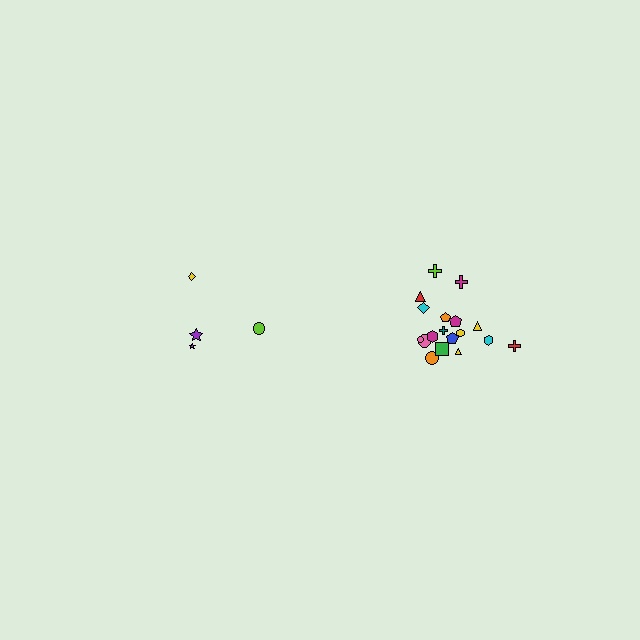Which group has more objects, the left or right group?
The right group.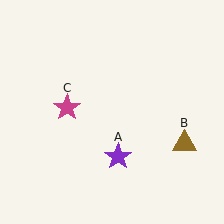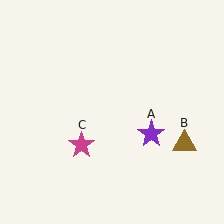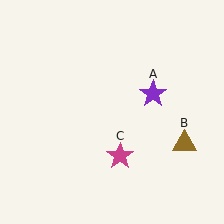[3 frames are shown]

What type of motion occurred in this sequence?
The purple star (object A), magenta star (object C) rotated counterclockwise around the center of the scene.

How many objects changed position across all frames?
2 objects changed position: purple star (object A), magenta star (object C).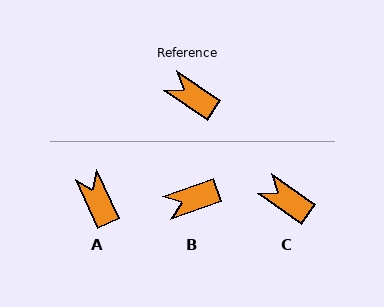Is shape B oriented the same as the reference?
No, it is off by about 55 degrees.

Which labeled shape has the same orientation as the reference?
C.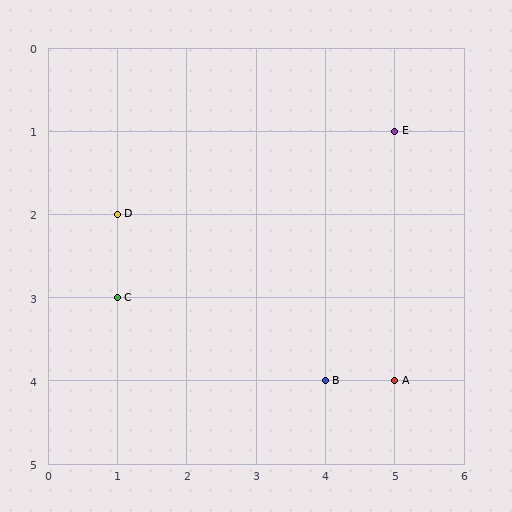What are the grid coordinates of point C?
Point C is at grid coordinates (1, 3).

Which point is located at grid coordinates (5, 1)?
Point E is at (5, 1).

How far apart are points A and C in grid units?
Points A and C are 4 columns and 1 row apart (about 4.1 grid units diagonally).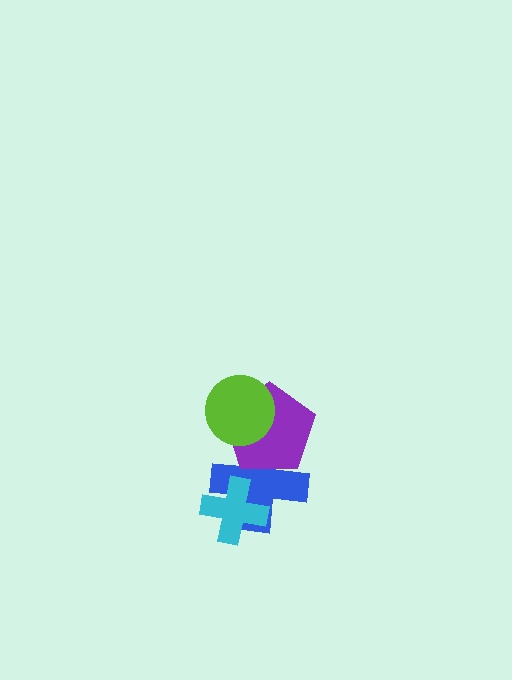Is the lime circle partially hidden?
No, no other shape covers it.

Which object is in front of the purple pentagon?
The lime circle is in front of the purple pentagon.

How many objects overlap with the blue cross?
3 objects overlap with the blue cross.